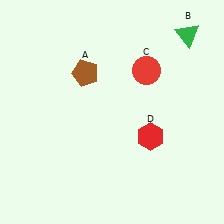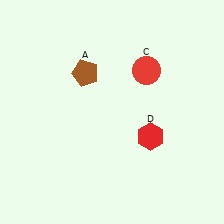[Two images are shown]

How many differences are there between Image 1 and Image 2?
There is 1 difference between the two images.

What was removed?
The green triangle (B) was removed in Image 2.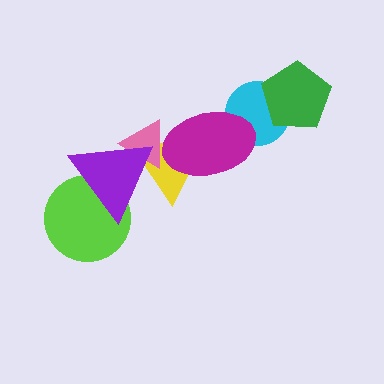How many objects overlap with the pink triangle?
3 objects overlap with the pink triangle.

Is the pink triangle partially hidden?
Yes, it is partially covered by another shape.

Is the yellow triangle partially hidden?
Yes, it is partially covered by another shape.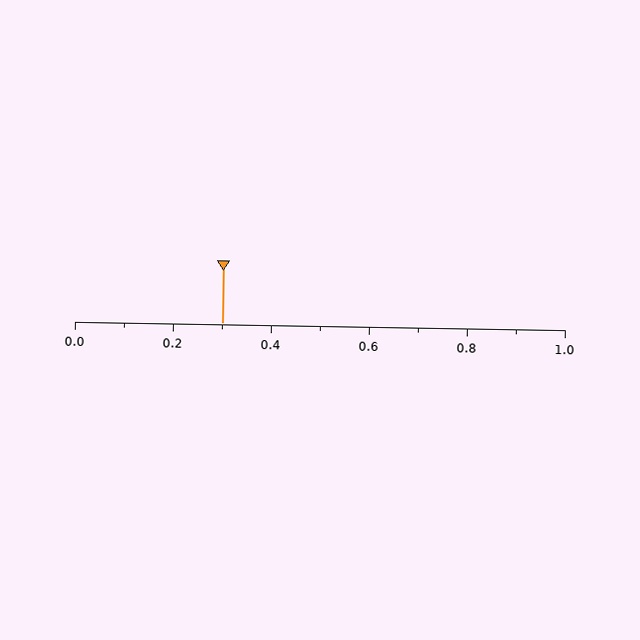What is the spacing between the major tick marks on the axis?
The major ticks are spaced 0.2 apart.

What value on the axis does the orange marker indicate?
The marker indicates approximately 0.3.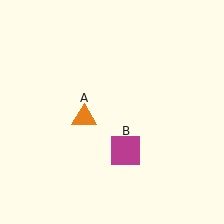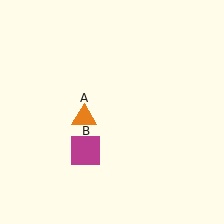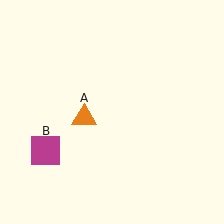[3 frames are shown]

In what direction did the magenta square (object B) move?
The magenta square (object B) moved left.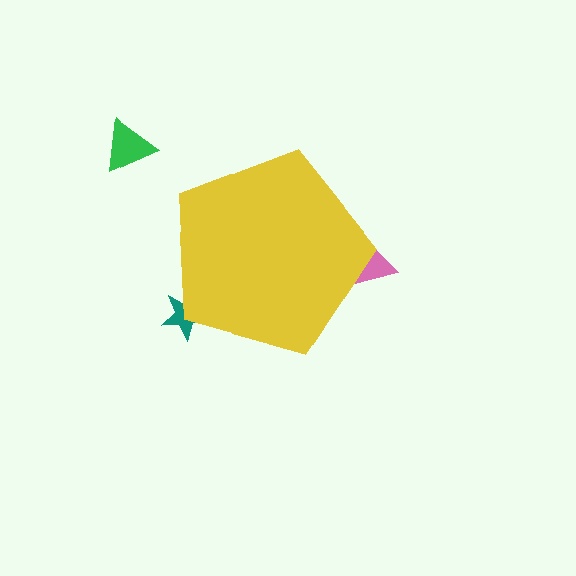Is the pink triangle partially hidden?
Yes, the pink triangle is partially hidden behind the yellow pentagon.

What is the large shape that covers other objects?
A yellow pentagon.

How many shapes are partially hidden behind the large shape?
2 shapes are partially hidden.